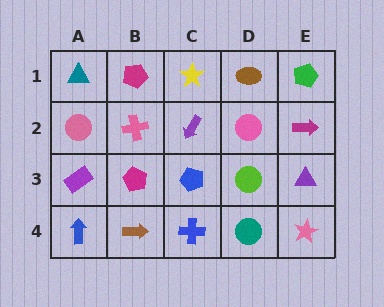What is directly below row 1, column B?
A pink cross.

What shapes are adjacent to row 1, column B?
A pink cross (row 2, column B), a teal triangle (row 1, column A), a yellow star (row 1, column C).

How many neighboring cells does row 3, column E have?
3.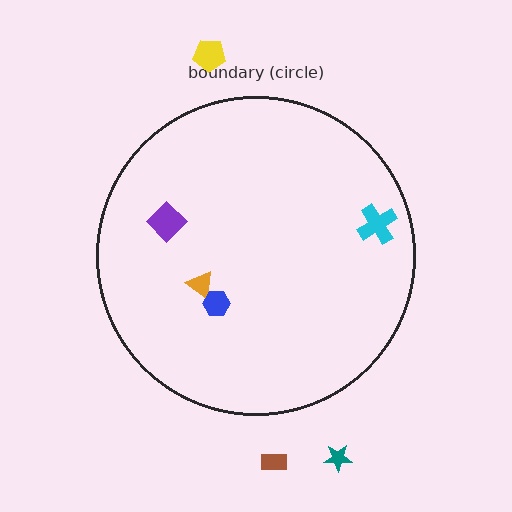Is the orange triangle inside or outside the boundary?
Inside.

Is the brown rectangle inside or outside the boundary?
Outside.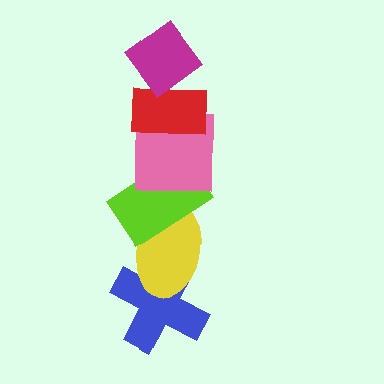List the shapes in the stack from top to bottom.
From top to bottom: the magenta diamond, the red rectangle, the pink square, the lime rectangle, the yellow ellipse, the blue cross.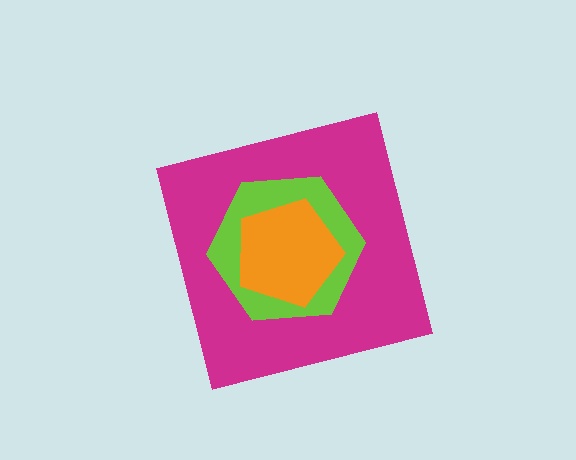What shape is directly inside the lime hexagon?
The orange pentagon.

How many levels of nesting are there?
3.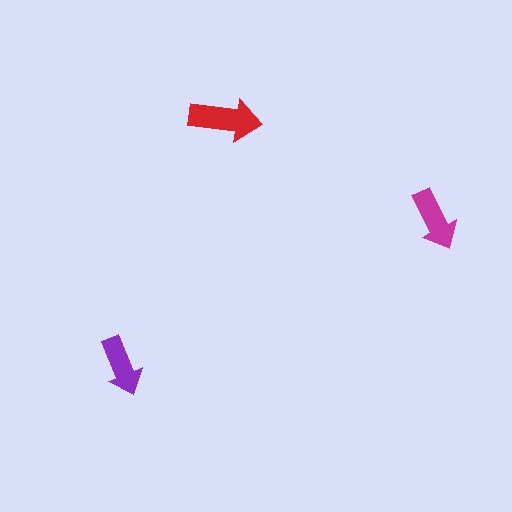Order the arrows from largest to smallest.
the red one, the magenta one, the purple one.